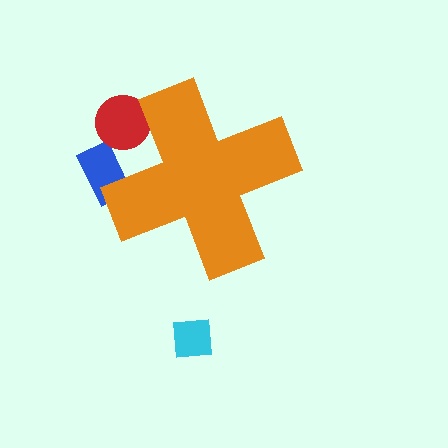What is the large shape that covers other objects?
An orange cross.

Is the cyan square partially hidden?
No, the cyan square is fully visible.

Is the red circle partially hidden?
Yes, the red circle is partially hidden behind the orange cross.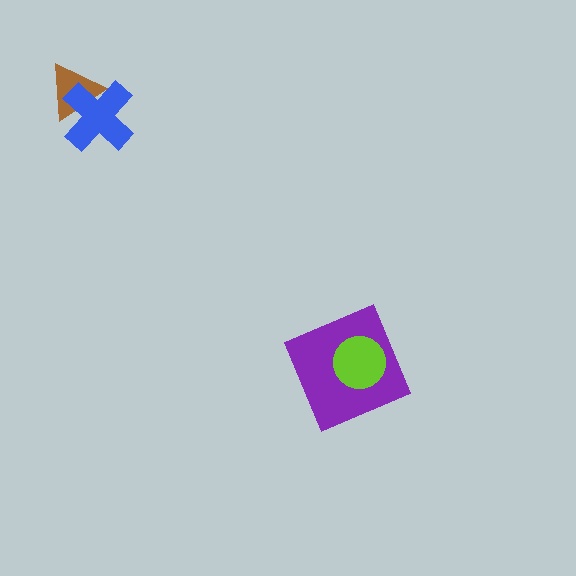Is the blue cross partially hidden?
No, no other shape covers it.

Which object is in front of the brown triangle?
The blue cross is in front of the brown triangle.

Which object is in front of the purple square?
The lime circle is in front of the purple square.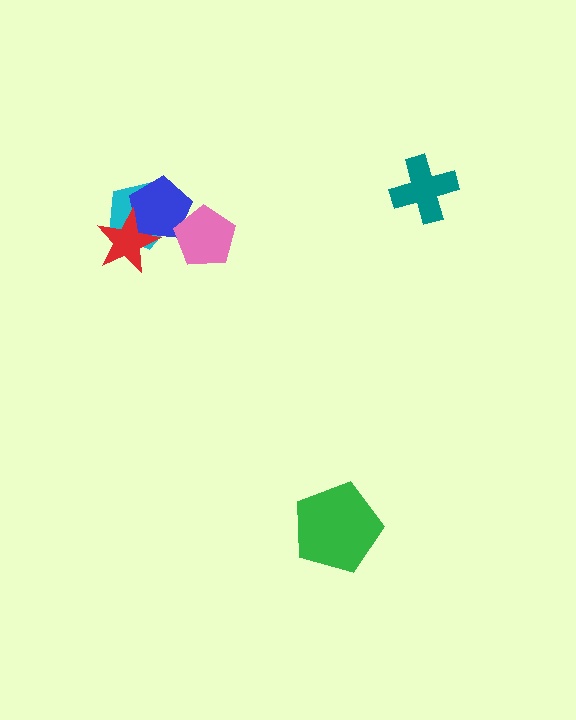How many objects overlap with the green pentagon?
0 objects overlap with the green pentagon.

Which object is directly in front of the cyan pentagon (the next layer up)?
The blue pentagon is directly in front of the cyan pentagon.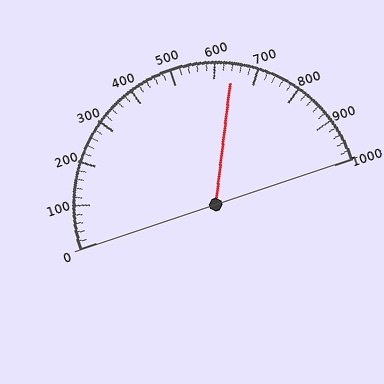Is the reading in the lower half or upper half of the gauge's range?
The reading is in the upper half of the range (0 to 1000).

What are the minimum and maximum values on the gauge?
The gauge ranges from 0 to 1000.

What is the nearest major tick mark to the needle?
The nearest major tick mark is 600.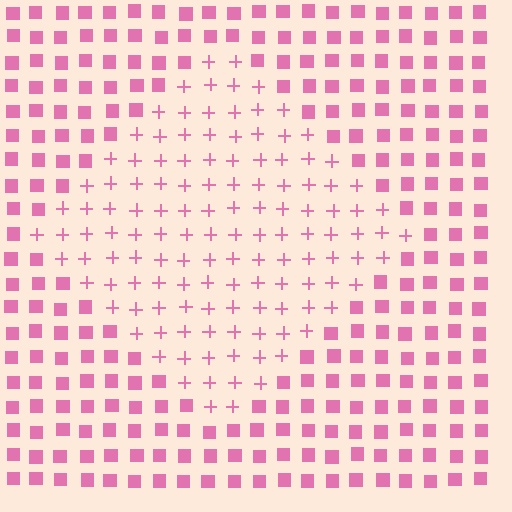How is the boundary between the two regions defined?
The boundary is defined by a change in element shape: plus signs inside vs. squares outside. All elements share the same color and spacing.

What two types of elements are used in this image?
The image uses plus signs inside the diamond region and squares outside it.